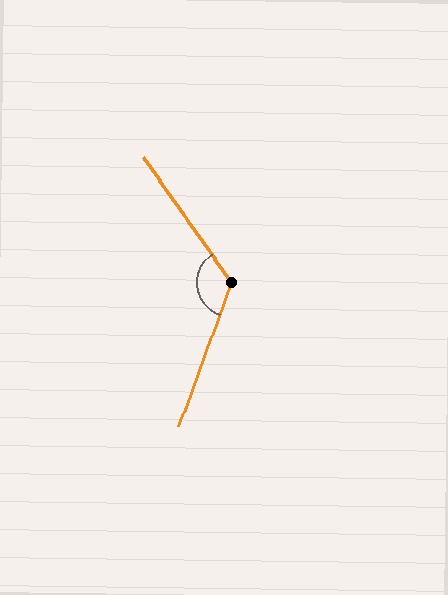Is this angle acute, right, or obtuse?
It is obtuse.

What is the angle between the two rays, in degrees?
Approximately 125 degrees.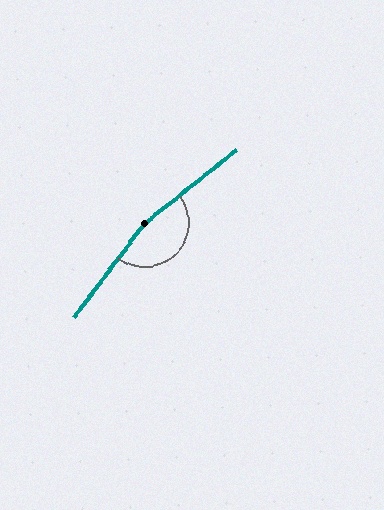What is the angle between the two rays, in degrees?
Approximately 166 degrees.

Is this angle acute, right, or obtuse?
It is obtuse.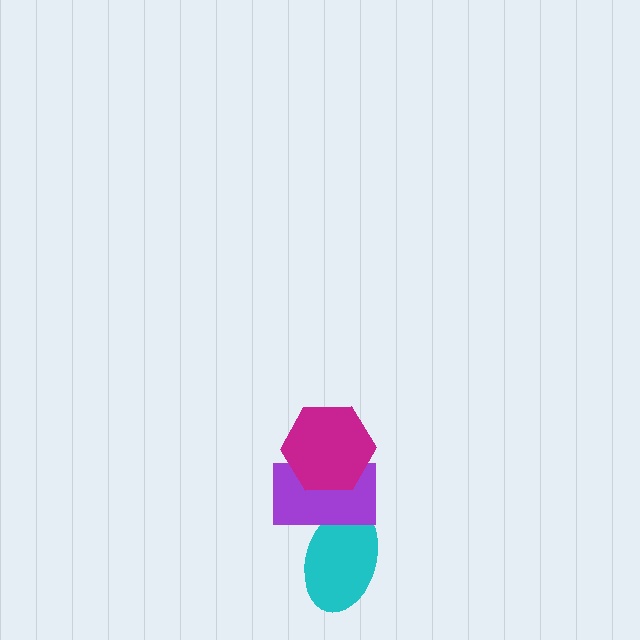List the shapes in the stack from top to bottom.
From top to bottom: the magenta hexagon, the purple rectangle, the cyan ellipse.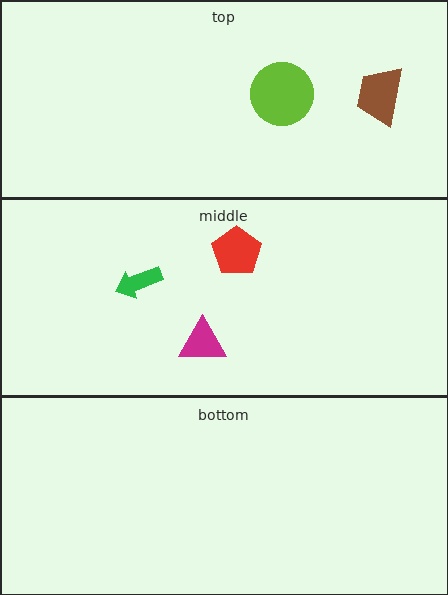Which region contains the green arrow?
The middle region.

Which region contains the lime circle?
The top region.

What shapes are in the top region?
The lime circle, the brown trapezoid.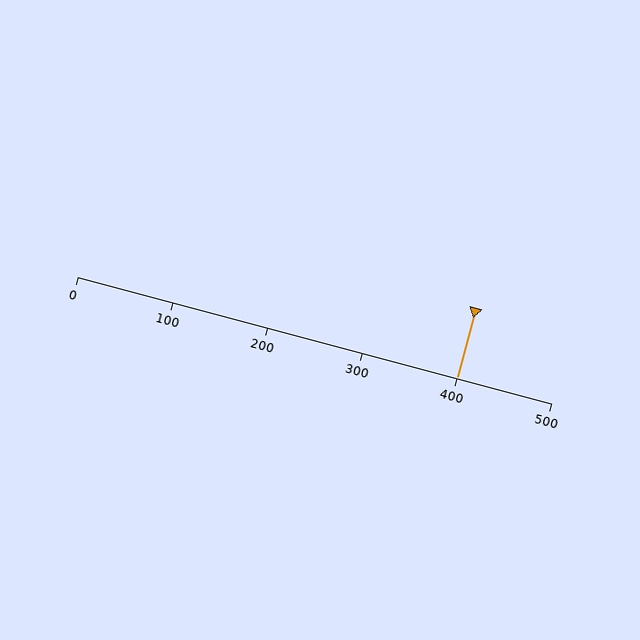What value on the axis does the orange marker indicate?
The marker indicates approximately 400.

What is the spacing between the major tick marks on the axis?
The major ticks are spaced 100 apart.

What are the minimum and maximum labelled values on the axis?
The axis runs from 0 to 500.